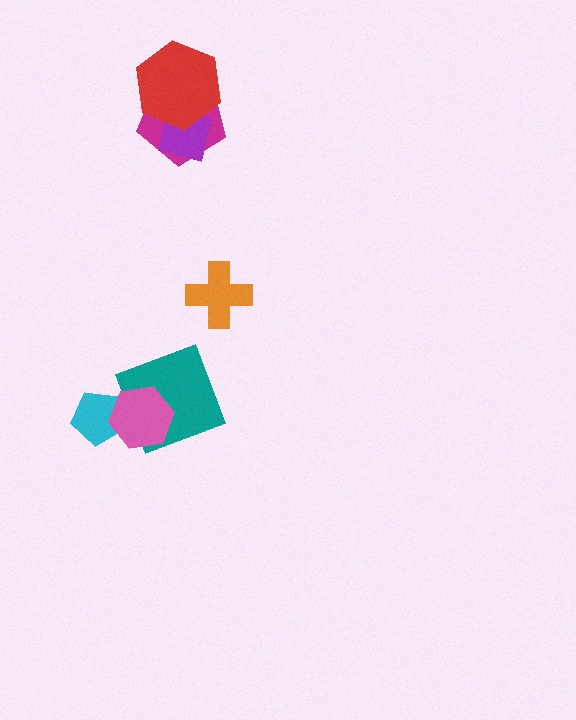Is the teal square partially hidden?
Yes, it is partially covered by another shape.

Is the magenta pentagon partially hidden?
Yes, it is partially covered by another shape.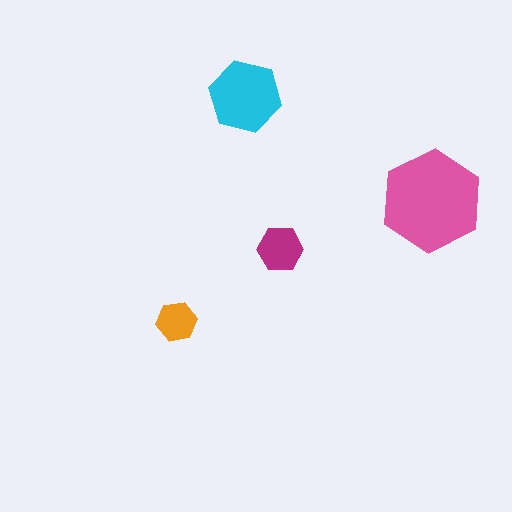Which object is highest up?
The cyan hexagon is topmost.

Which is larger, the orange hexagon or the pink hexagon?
The pink one.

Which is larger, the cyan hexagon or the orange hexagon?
The cyan one.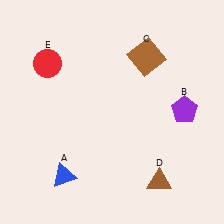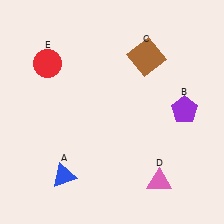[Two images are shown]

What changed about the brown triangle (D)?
In Image 1, D is brown. In Image 2, it changed to pink.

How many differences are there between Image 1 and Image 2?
There is 1 difference between the two images.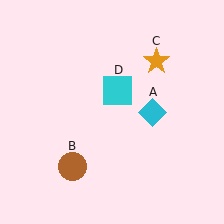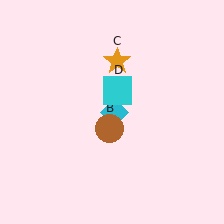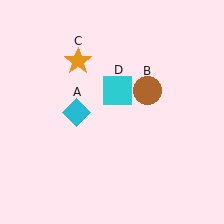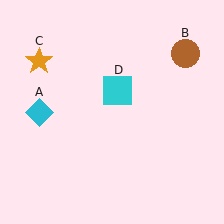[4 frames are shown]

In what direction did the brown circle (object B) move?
The brown circle (object B) moved up and to the right.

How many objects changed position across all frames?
3 objects changed position: cyan diamond (object A), brown circle (object B), orange star (object C).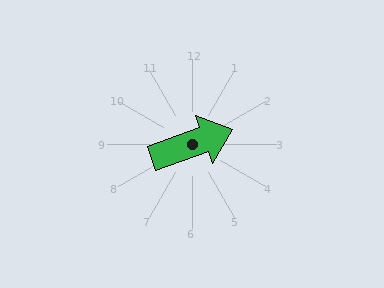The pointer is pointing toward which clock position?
Roughly 2 o'clock.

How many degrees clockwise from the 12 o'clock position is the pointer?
Approximately 70 degrees.